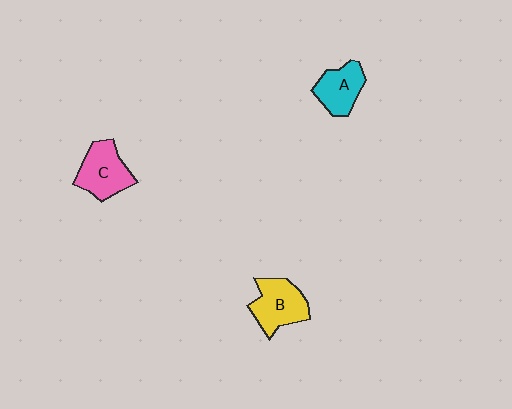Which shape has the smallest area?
Shape A (cyan).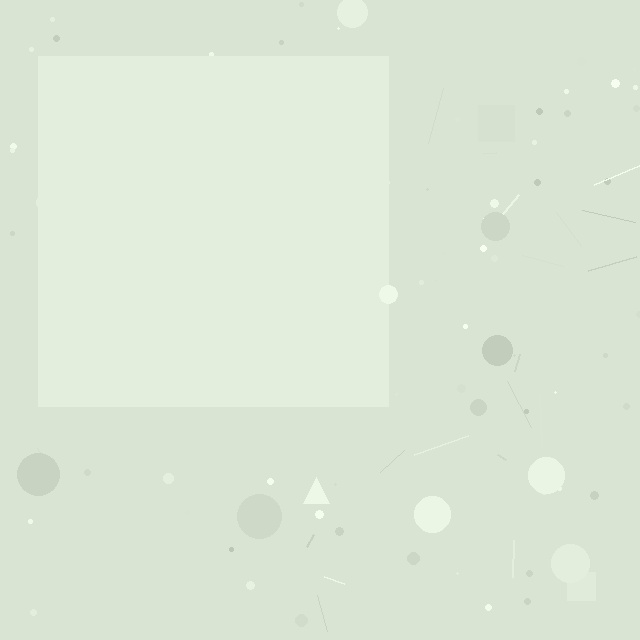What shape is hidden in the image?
A square is hidden in the image.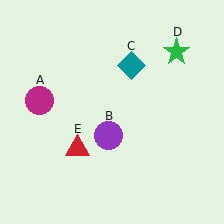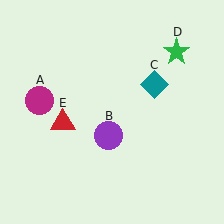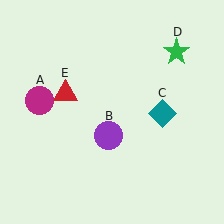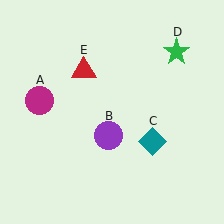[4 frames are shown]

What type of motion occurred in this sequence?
The teal diamond (object C), red triangle (object E) rotated clockwise around the center of the scene.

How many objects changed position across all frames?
2 objects changed position: teal diamond (object C), red triangle (object E).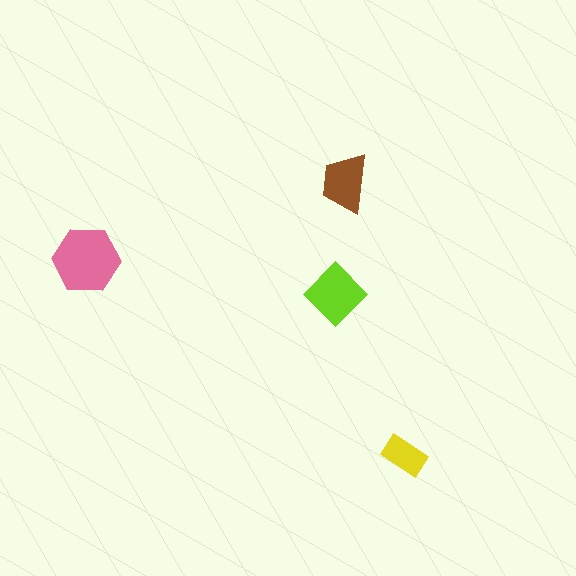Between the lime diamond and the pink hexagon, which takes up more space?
The pink hexagon.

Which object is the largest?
The pink hexagon.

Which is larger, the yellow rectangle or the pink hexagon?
The pink hexagon.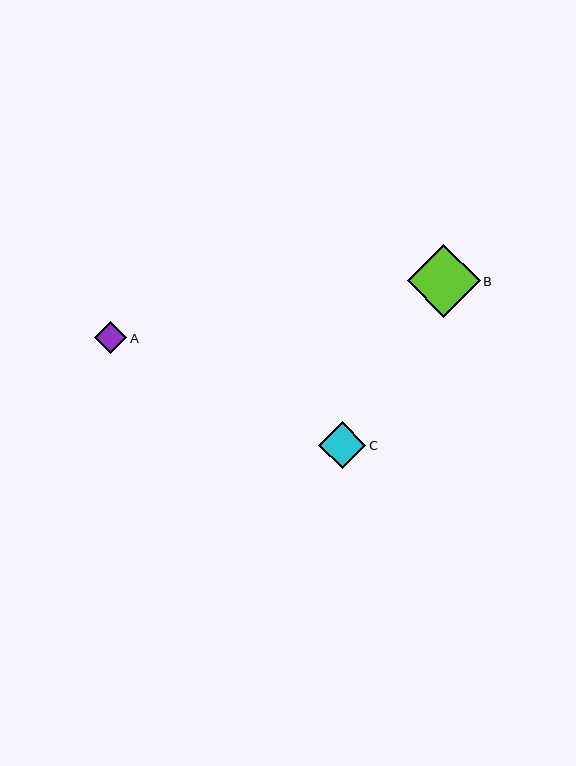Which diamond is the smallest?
Diamond A is the smallest with a size of approximately 32 pixels.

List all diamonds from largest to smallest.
From largest to smallest: B, C, A.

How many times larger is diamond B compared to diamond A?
Diamond B is approximately 2.3 times the size of diamond A.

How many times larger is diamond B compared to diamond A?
Diamond B is approximately 2.3 times the size of diamond A.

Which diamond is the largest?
Diamond B is the largest with a size of approximately 73 pixels.